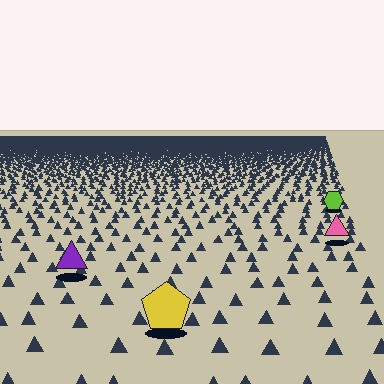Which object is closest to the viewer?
The yellow pentagon is closest. The texture marks near it are larger and more spread out.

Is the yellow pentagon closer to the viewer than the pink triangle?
Yes. The yellow pentagon is closer — you can tell from the texture gradient: the ground texture is coarser near it.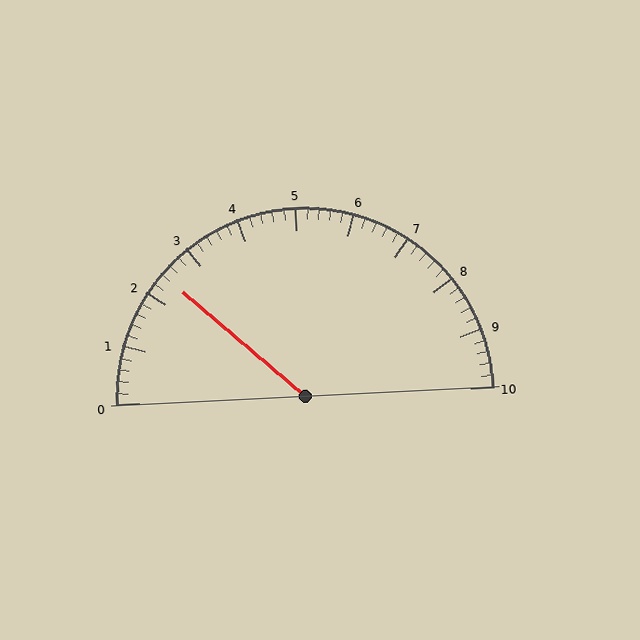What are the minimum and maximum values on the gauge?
The gauge ranges from 0 to 10.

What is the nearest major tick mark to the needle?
The nearest major tick mark is 2.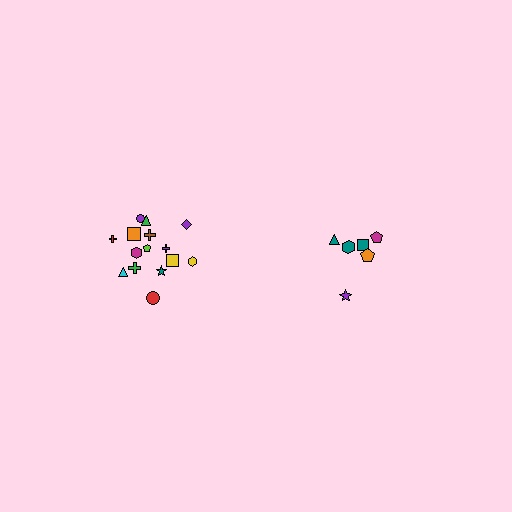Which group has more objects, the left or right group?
The left group.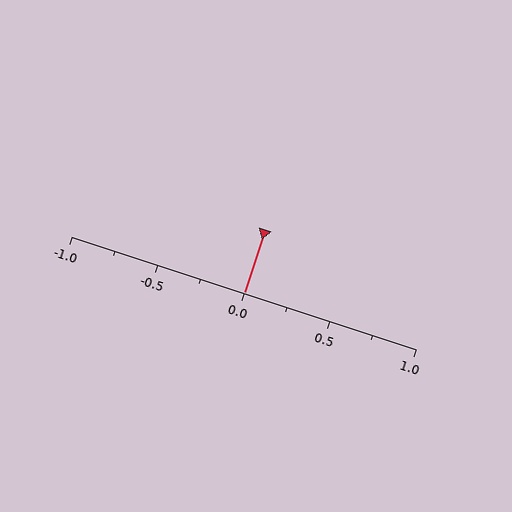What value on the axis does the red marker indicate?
The marker indicates approximately 0.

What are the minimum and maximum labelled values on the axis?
The axis runs from -1.0 to 1.0.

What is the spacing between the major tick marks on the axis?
The major ticks are spaced 0.5 apart.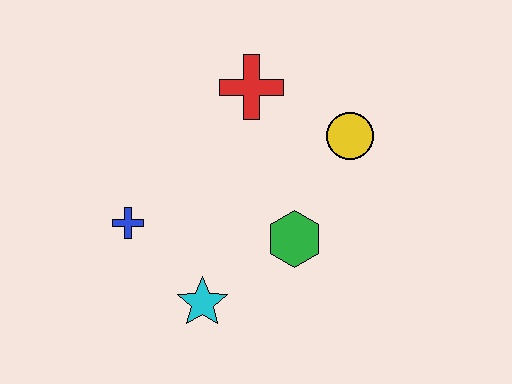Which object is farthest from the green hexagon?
The blue cross is farthest from the green hexagon.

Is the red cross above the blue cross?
Yes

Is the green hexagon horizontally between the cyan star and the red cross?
No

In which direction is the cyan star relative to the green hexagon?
The cyan star is to the left of the green hexagon.